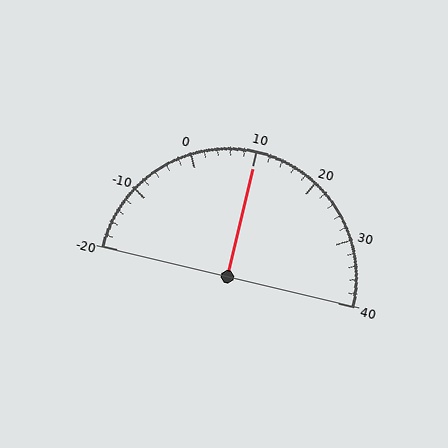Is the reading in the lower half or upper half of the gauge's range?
The reading is in the upper half of the range (-20 to 40).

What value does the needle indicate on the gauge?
The needle indicates approximately 10.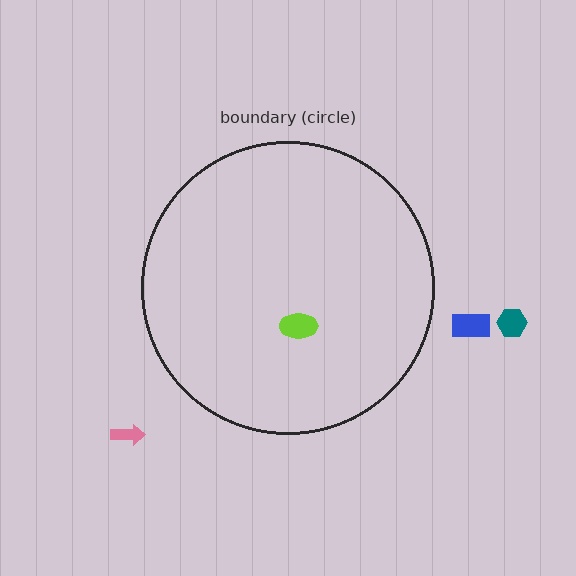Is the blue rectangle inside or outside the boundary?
Outside.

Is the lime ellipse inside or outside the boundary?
Inside.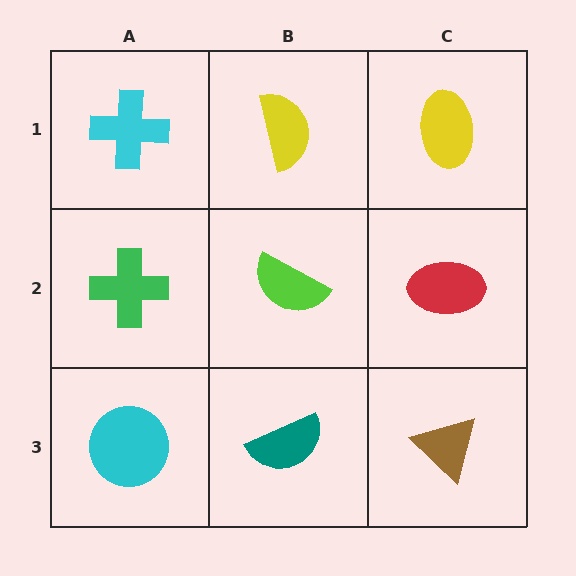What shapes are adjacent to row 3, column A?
A green cross (row 2, column A), a teal semicircle (row 3, column B).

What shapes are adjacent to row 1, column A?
A green cross (row 2, column A), a yellow semicircle (row 1, column B).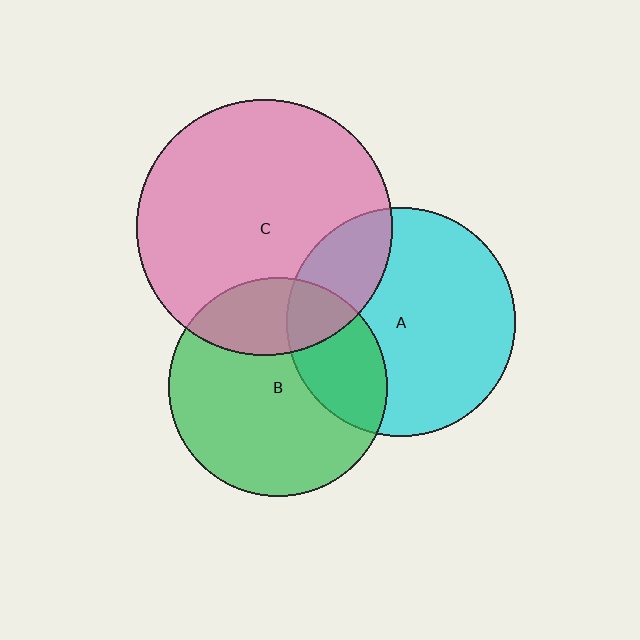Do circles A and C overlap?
Yes.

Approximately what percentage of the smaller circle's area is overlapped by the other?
Approximately 25%.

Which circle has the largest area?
Circle C (pink).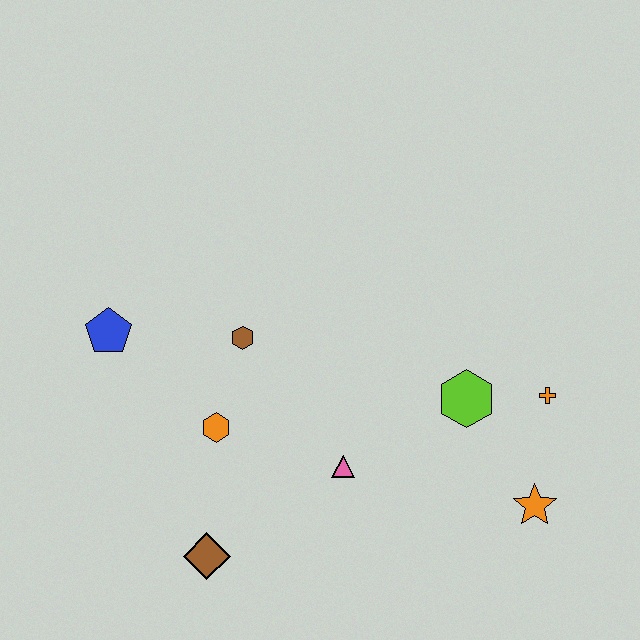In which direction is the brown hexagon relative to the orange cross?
The brown hexagon is to the left of the orange cross.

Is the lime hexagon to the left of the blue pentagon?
No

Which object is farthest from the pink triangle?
The blue pentagon is farthest from the pink triangle.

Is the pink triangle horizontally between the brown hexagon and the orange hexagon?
No